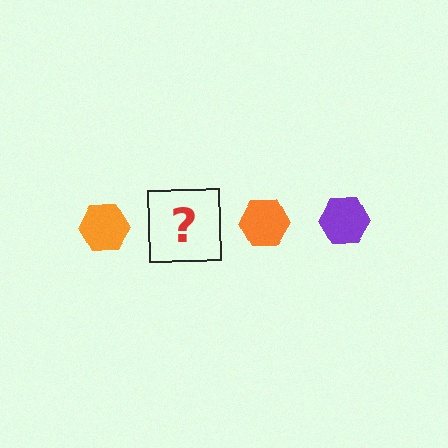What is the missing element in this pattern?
The missing element is a purple hexagon.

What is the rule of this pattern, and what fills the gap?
The rule is that the pattern cycles through orange, purple hexagons. The gap should be filled with a purple hexagon.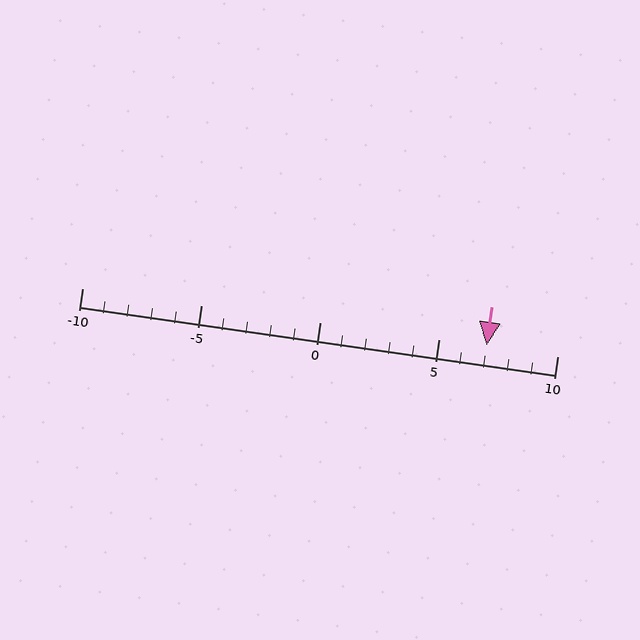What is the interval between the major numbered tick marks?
The major tick marks are spaced 5 units apart.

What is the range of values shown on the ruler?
The ruler shows values from -10 to 10.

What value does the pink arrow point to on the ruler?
The pink arrow points to approximately 7.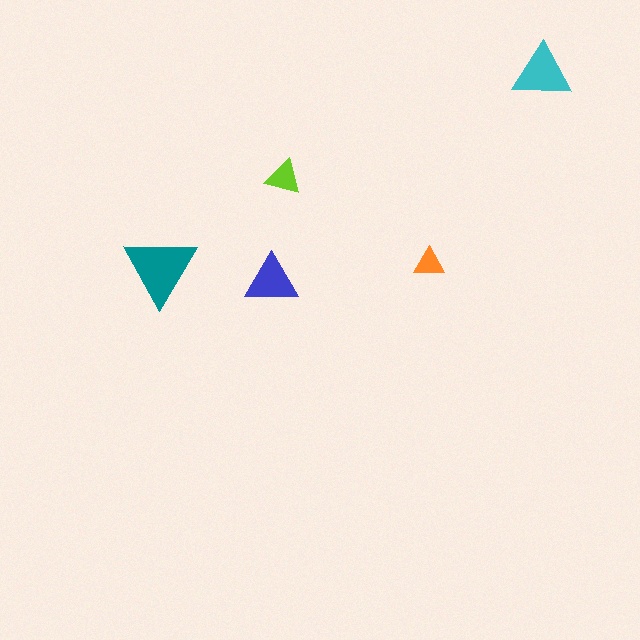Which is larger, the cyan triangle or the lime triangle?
The cyan one.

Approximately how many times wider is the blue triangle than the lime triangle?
About 1.5 times wider.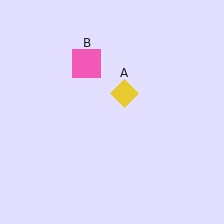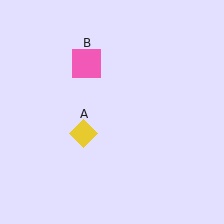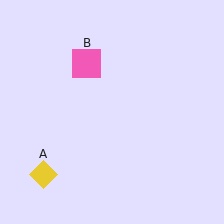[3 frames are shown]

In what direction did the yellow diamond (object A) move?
The yellow diamond (object A) moved down and to the left.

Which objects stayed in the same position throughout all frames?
Pink square (object B) remained stationary.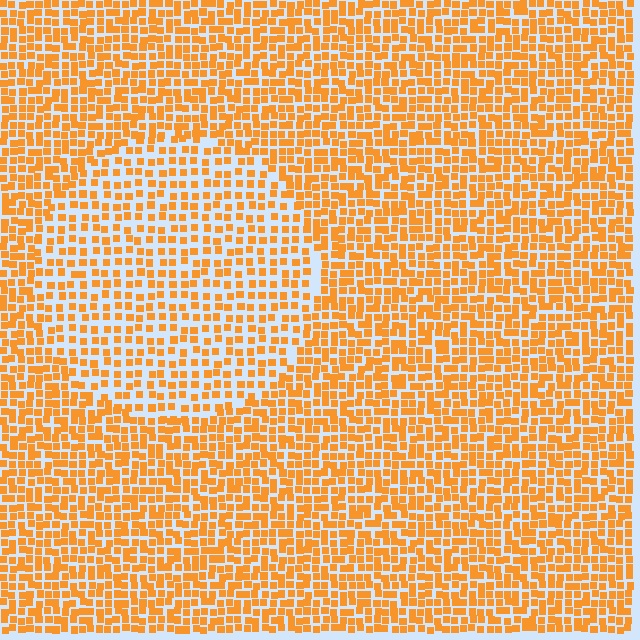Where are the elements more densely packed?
The elements are more densely packed outside the circle boundary.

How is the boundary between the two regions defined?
The boundary is defined by a change in element density (approximately 1.7x ratio). All elements are the same color, size, and shape.